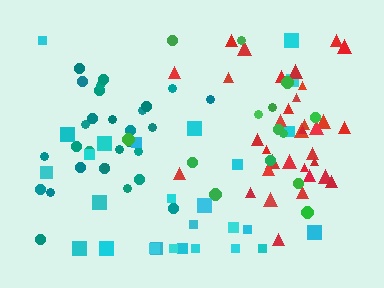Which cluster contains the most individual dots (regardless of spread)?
Red (34).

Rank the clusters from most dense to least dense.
red, teal, cyan, green.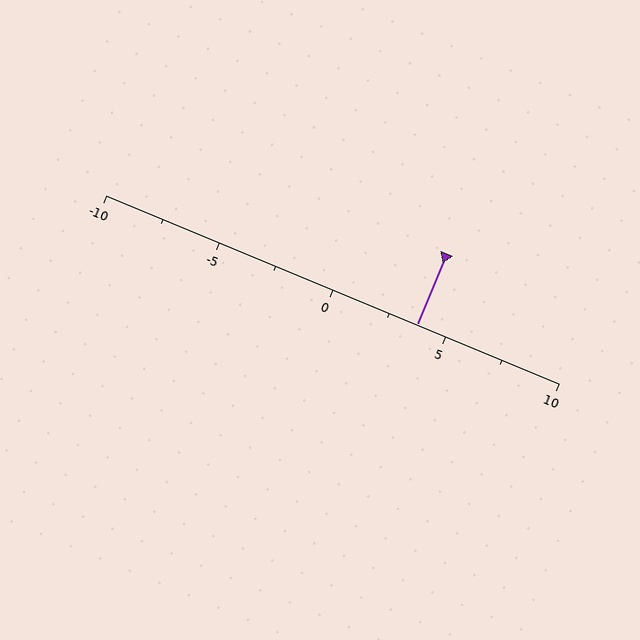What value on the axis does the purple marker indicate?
The marker indicates approximately 3.8.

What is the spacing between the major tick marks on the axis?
The major ticks are spaced 5 apart.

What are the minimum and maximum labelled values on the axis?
The axis runs from -10 to 10.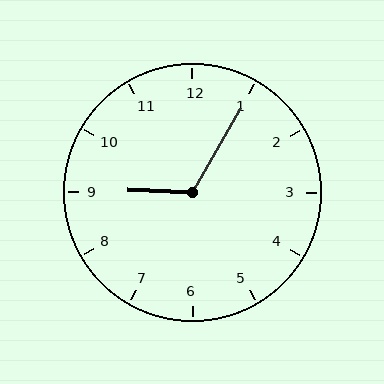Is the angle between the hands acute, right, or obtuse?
It is obtuse.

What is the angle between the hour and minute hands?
Approximately 118 degrees.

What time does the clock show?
9:05.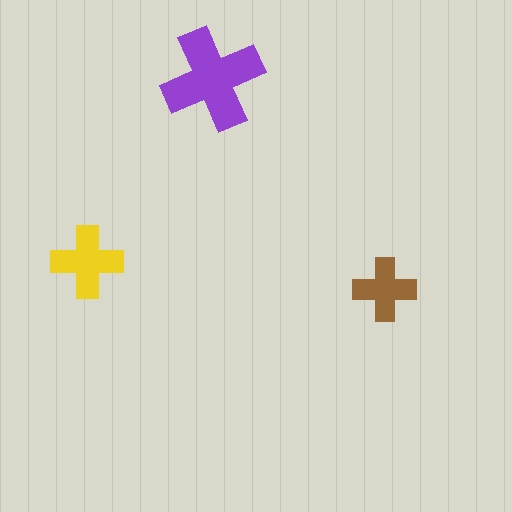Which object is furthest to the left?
The yellow cross is leftmost.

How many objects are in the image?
There are 3 objects in the image.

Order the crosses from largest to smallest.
the purple one, the yellow one, the brown one.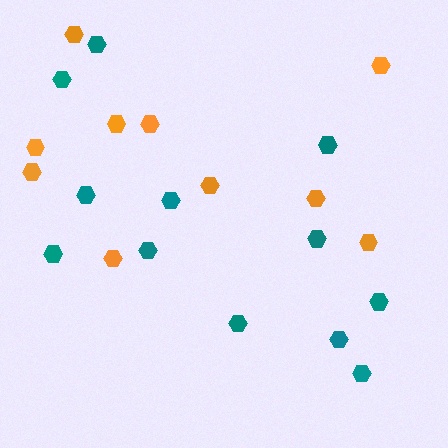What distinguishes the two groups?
There are 2 groups: one group of teal hexagons (12) and one group of orange hexagons (10).